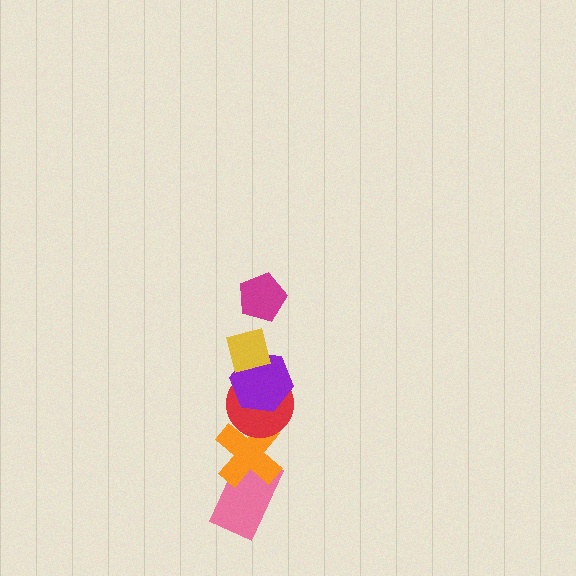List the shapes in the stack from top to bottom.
From top to bottom: the magenta pentagon, the yellow square, the purple hexagon, the red circle, the orange cross, the pink rectangle.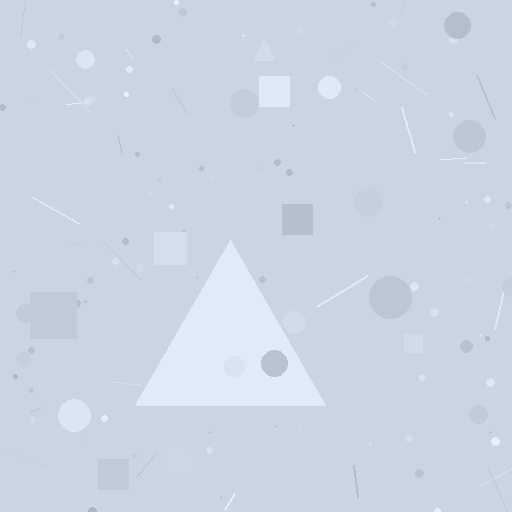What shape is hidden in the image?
A triangle is hidden in the image.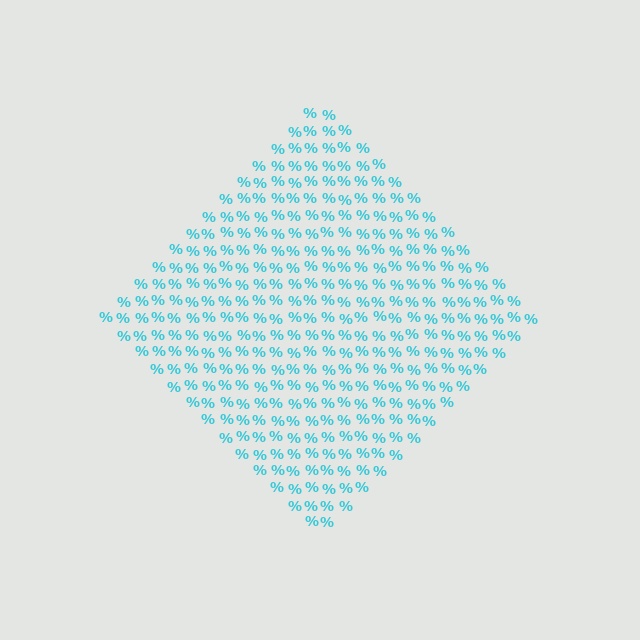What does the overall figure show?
The overall figure shows a diamond.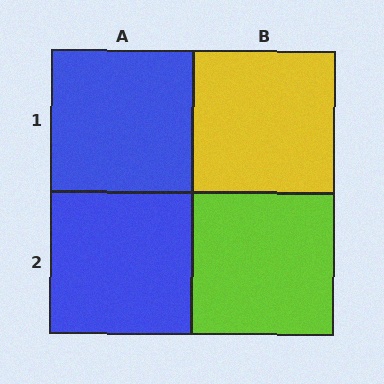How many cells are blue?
2 cells are blue.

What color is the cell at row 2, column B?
Lime.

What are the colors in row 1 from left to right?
Blue, yellow.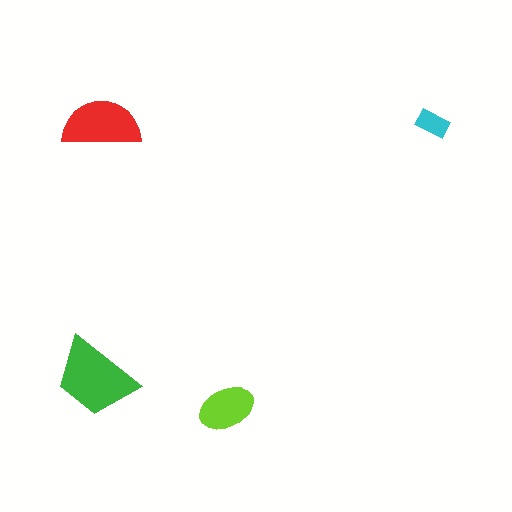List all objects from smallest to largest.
The cyan rectangle, the lime ellipse, the red semicircle, the green trapezoid.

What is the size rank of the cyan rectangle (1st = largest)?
4th.